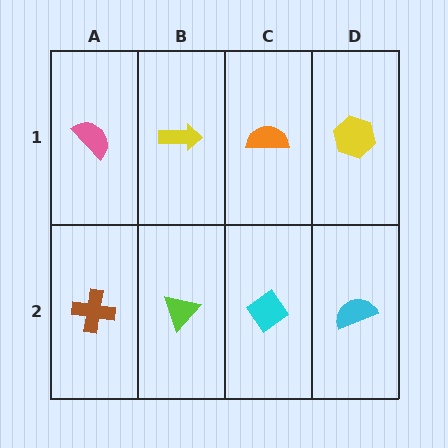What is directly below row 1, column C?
A cyan diamond.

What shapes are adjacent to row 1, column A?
A brown cross (row 2, column A), a yellow arrow (row 1, column B).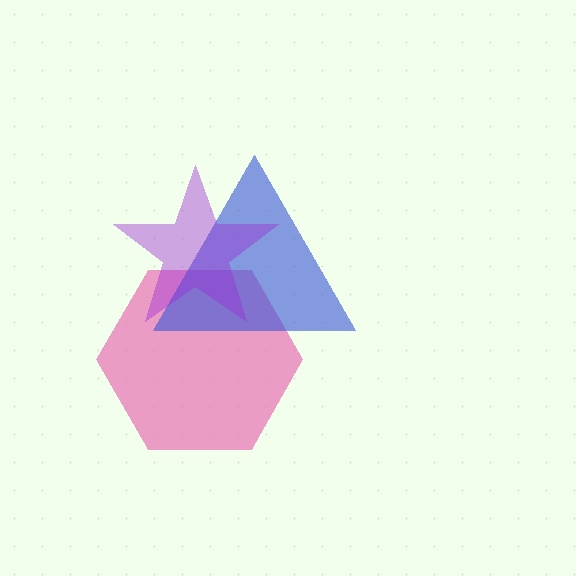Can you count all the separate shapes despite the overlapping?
Yes, there are 3 separate shapes.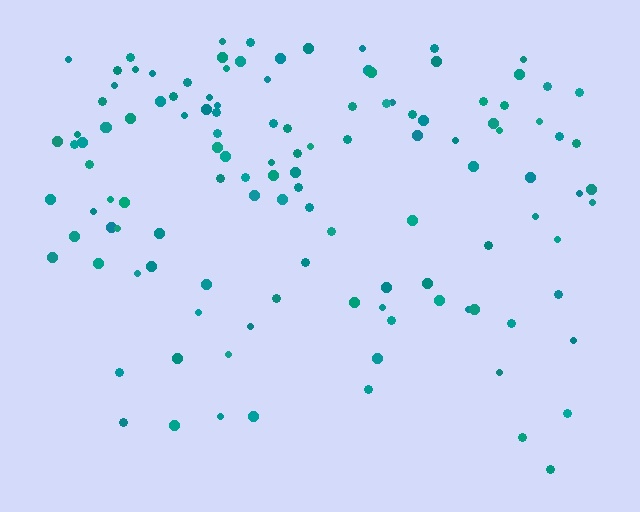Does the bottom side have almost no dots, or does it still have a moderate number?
Still a moderate number, just noticeably fewer than the top.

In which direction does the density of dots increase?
From bottom to top, with the top side densest.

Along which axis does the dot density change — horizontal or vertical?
Vertical.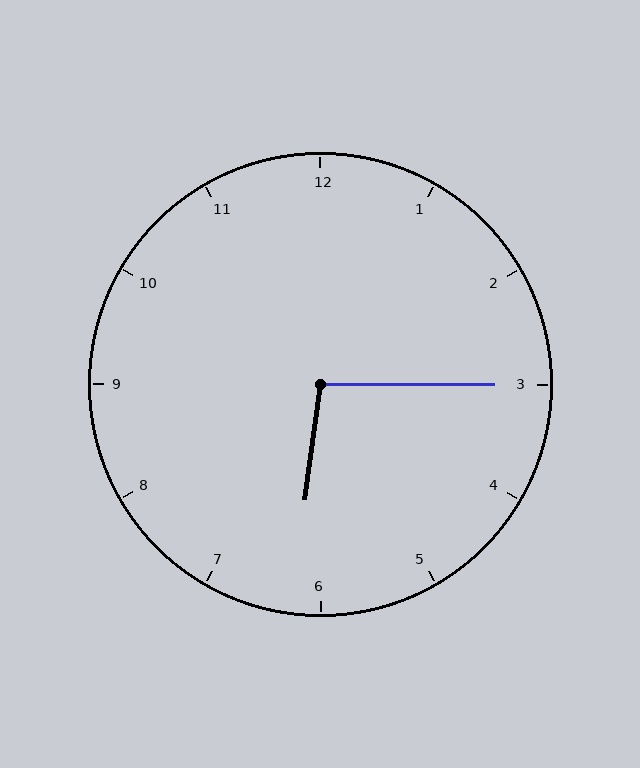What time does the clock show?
6:15.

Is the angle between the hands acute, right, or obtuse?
It is obtuse.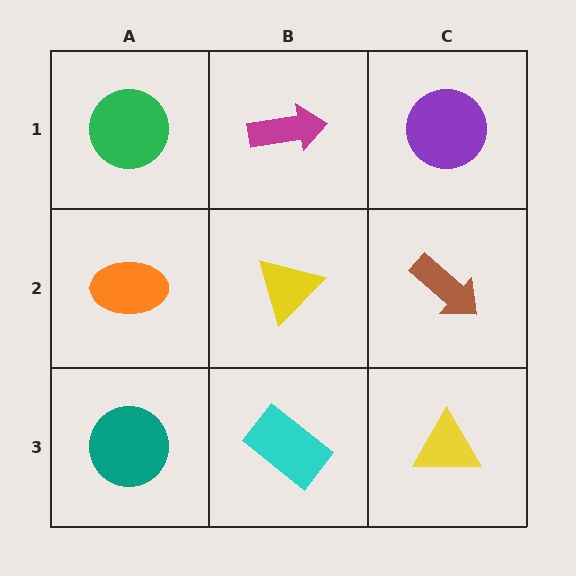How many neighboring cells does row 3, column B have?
3.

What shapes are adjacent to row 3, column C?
A brown arrow (row 2, column C), a cyan rectangle (row 3, column B).